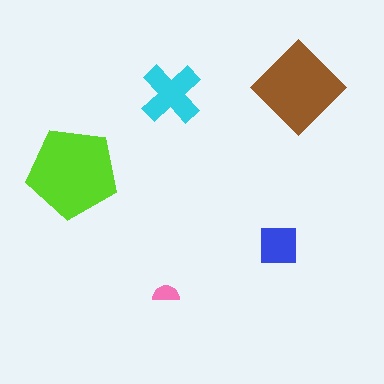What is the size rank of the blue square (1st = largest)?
4th.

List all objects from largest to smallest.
The lime pentagon, the brown diamond, the cyan cross, the blue square, the pink semicircle.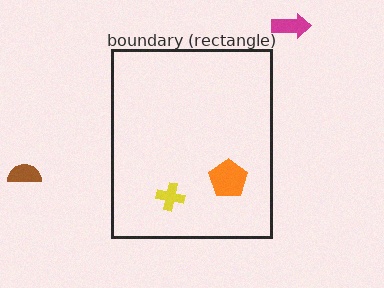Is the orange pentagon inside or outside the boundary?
Inside.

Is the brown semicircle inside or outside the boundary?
Outside.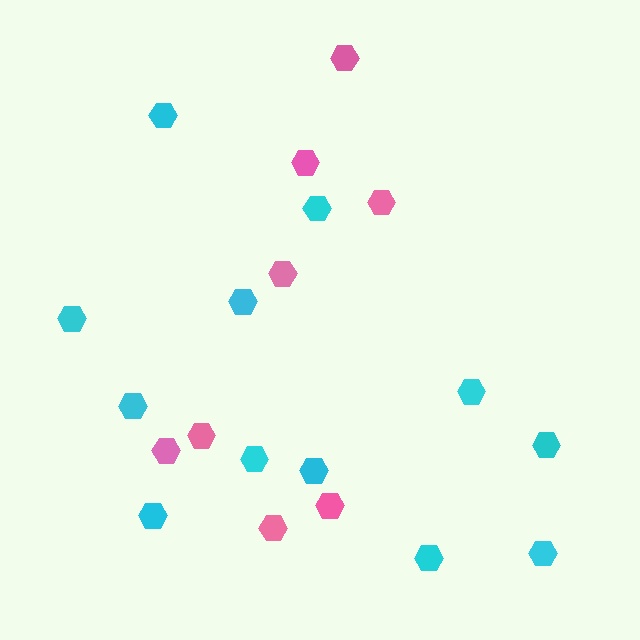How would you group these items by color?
There are 2 groups: one group of cyan hexagons (12) and one group of pink hexagons (8).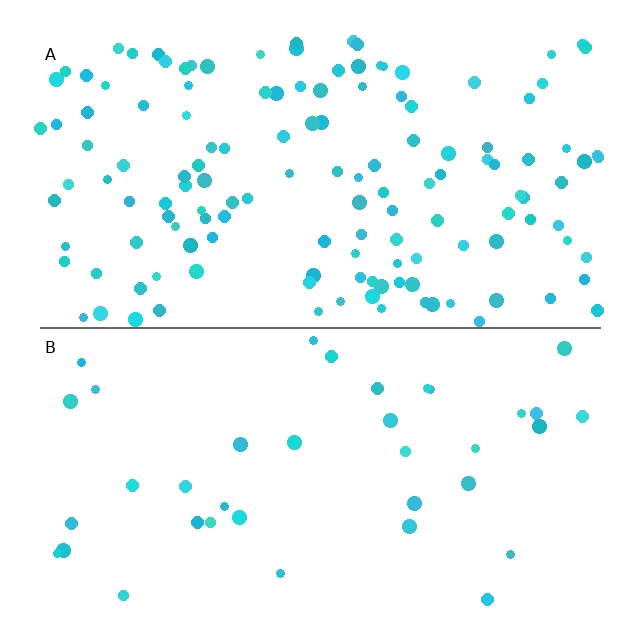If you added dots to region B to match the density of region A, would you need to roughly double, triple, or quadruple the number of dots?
Approximately quadruple.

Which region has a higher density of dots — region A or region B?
A (the top).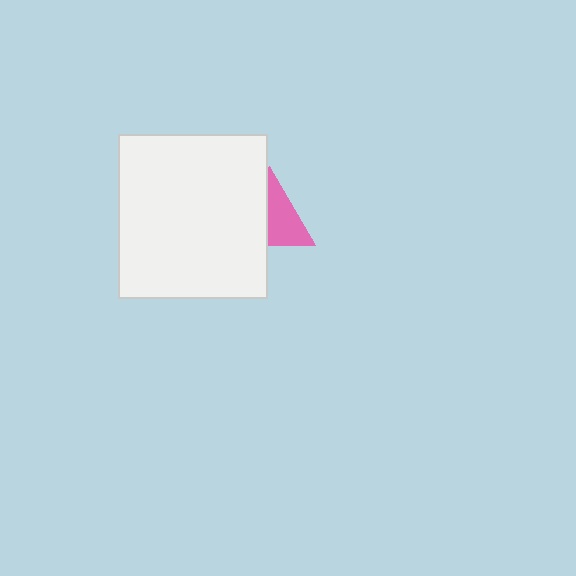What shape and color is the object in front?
The object in front is a white rectangle.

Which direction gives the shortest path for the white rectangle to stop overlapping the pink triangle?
Moving left gives the shortest separation.